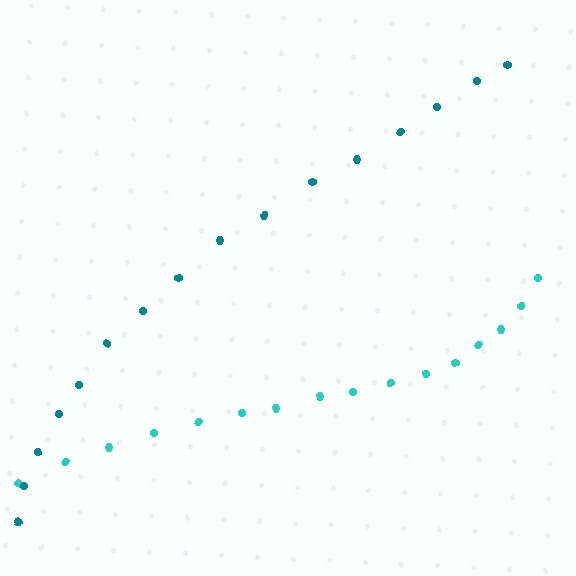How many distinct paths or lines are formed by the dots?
There are 2 distinct paths.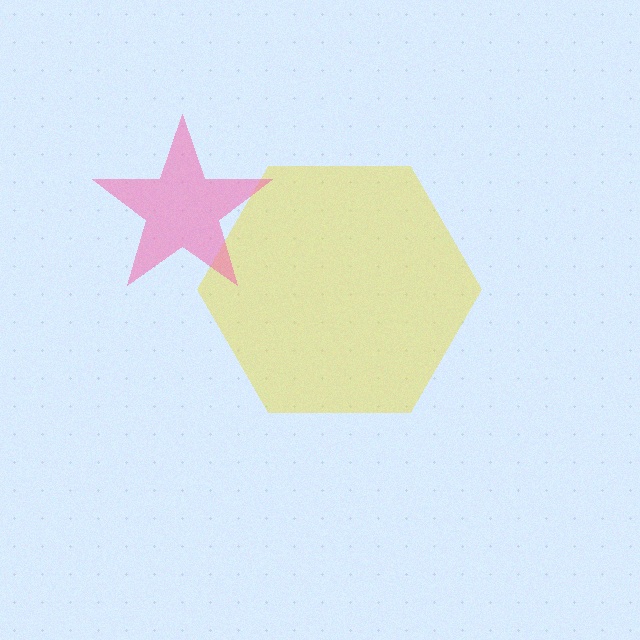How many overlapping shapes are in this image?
There are 2 overlapping shapes in the image.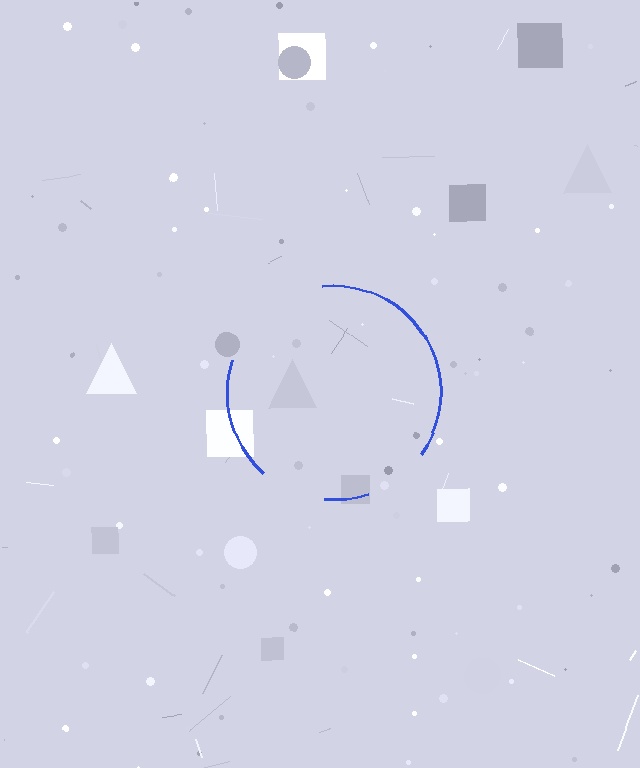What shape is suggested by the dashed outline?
The dashed outline suggests a circle.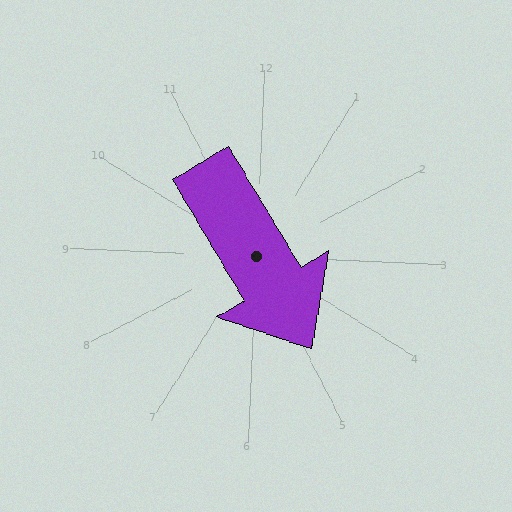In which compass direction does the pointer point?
Southeast.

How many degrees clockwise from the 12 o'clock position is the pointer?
Approximately 147 degrees.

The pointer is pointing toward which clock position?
Roughly 5 o'clock.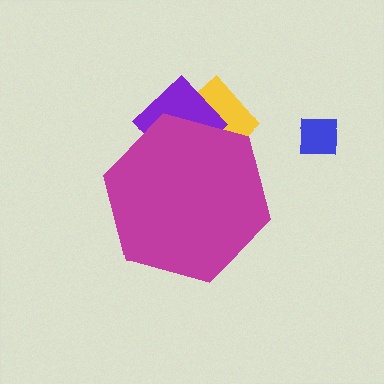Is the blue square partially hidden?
No, the blue square is fully visible.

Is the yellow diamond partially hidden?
Yes, the yellow diamond is partially hidden behind the magenta hexagon.